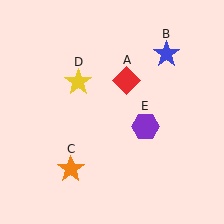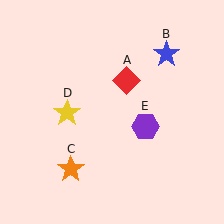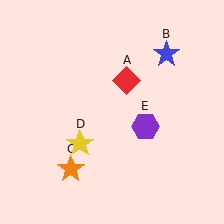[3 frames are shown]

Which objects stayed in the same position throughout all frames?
Red diamond (object A) and blue star (object B) and orange star (object C) and purple hexagon (object E) remained stationary.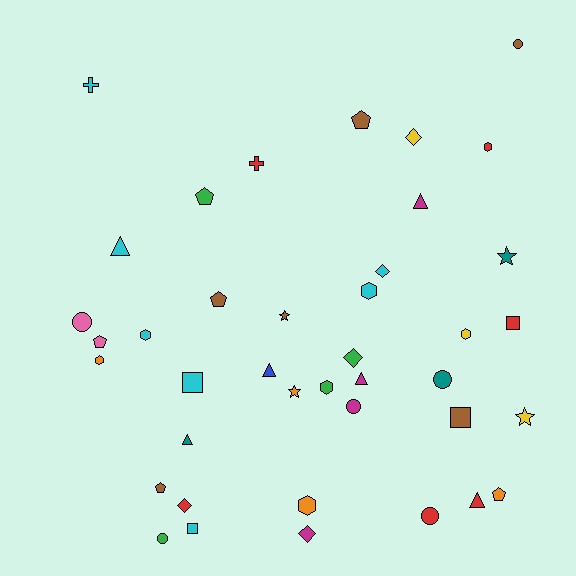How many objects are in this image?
There are 40 objects.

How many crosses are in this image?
There are 2 crosses.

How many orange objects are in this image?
There are 4 orange objects.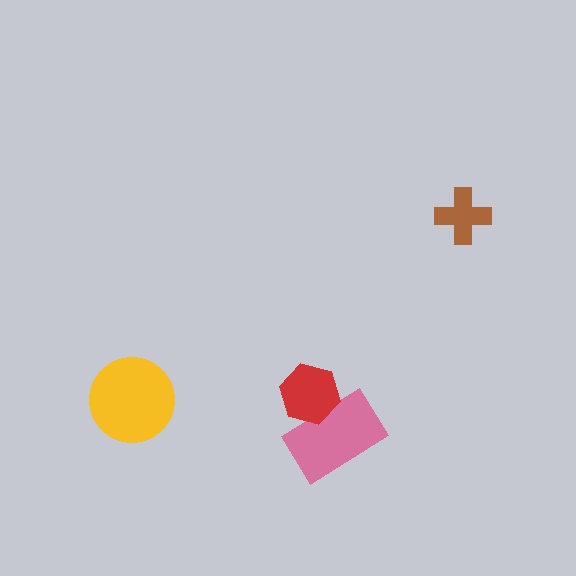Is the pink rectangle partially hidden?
Yes, it is partially covered by another shape.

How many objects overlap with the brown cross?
0 objects overlap with the brown cross.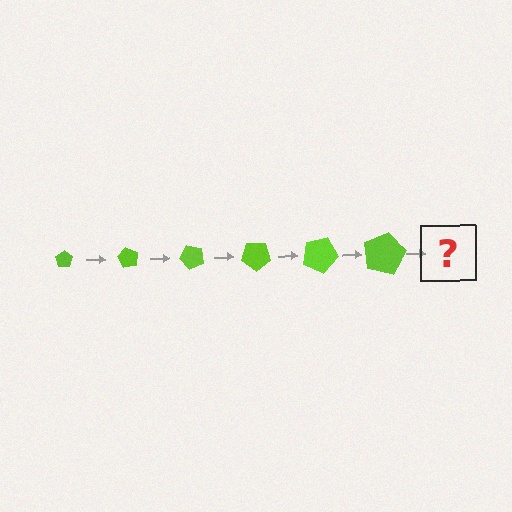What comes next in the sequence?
The next element should be a pentagon, larger than the previous one and rotated 360 degrees from the start.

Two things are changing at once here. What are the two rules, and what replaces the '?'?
The two rules are that the pentagon grows larger each step and it rotates 60 degrees each step. The '?' should be a pentagon, larger than the previous one and rotated 360 degrees from the start.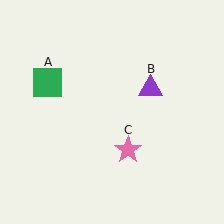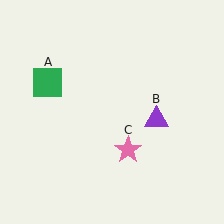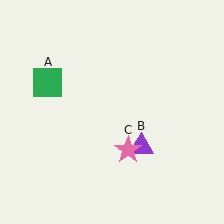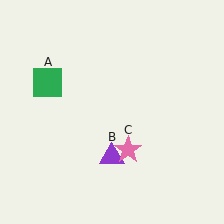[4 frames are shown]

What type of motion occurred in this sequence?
The purple triangle (object B) rotated clockwise around the center of the scene.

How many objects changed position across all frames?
1 object changed position: purple triangle (object B).